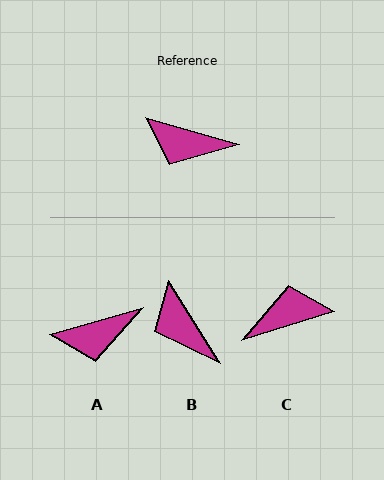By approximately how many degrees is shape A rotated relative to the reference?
Approximately 33 degrees counter-clockwise.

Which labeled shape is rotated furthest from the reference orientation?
C, about 147 degrees away.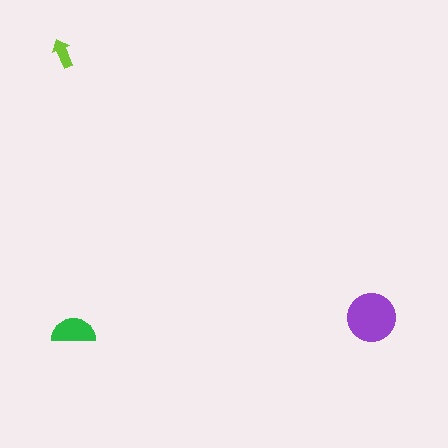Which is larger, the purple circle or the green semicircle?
The purple circle.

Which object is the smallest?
The lime arrow.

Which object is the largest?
The purple circle.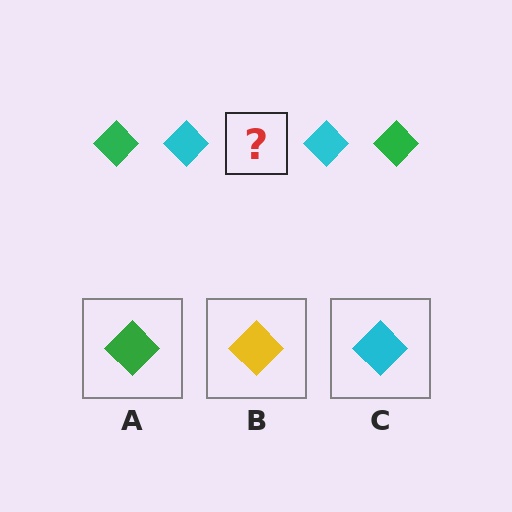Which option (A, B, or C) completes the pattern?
A.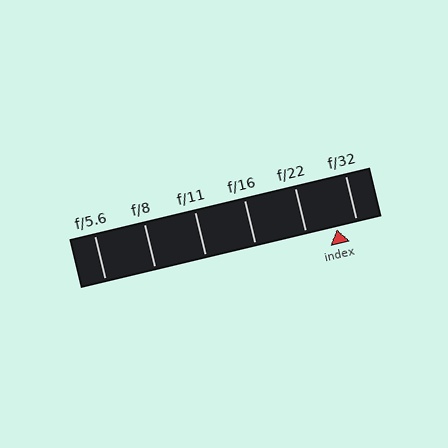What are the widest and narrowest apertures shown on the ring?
The widest aperture shown is f/5.6 and the narrowest is f/32.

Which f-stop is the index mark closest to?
The index mark is closest to f/32.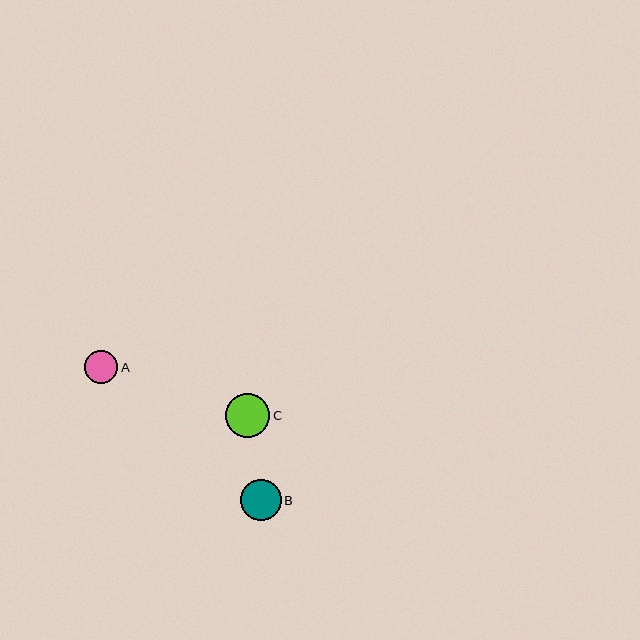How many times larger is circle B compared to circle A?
Circle B is approximately 1.2 times the size of circle A.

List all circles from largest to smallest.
From largest to smallest: C, B, A.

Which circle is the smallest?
Circle A is the smallest with a size of approximately 33 pixels.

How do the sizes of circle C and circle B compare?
Circle C and circle B are approximately the same size.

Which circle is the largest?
Circle C is the largest with a size of approximately 44 pixels.